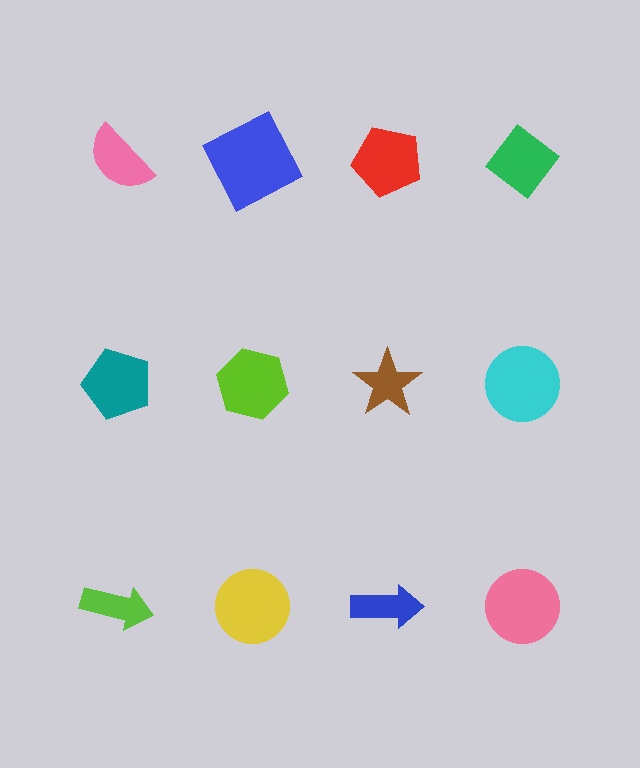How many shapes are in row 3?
4 shapes.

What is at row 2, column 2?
A lime hexagon.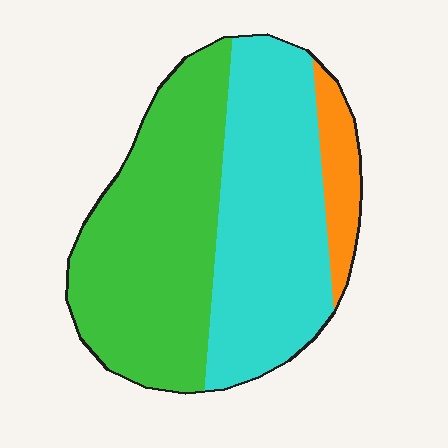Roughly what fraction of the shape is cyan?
Cyan takes up between a quarter and a half of the shape.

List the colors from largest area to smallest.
From largest to smallest: green, cyan, orange.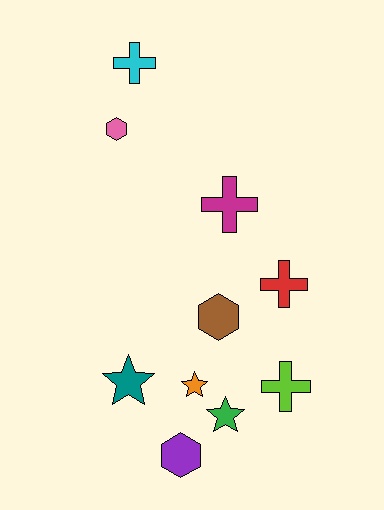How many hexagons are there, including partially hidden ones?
There are 3 hexagons.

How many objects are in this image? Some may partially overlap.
There are 10 objects.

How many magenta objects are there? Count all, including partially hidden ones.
There is 1 magenta object.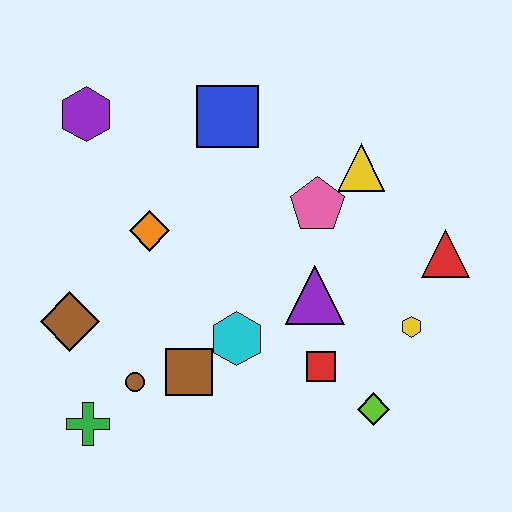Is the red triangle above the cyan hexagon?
Yes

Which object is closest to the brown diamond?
The brown circle is closest to the brown diamond.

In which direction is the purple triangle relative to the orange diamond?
The purple triangle is to the right of the orange diamond.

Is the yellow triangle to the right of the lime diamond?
No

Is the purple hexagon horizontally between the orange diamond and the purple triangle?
No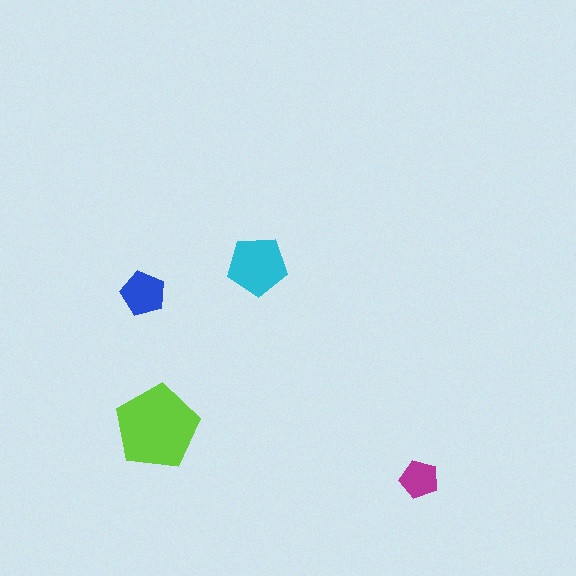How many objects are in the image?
There are 4 objects in the image.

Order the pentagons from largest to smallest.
the lime one, the cyan one, the blue one, the magenta one.